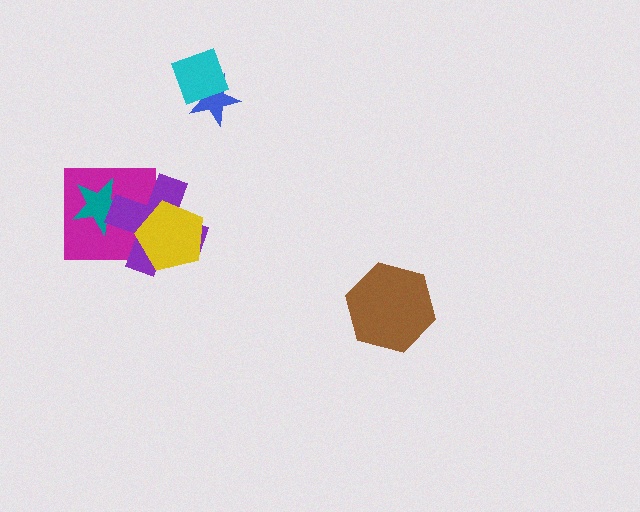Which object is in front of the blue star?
The cyan diamond is in front of the blue star.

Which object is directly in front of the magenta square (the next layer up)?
The teal star is directly in front of the magenta square.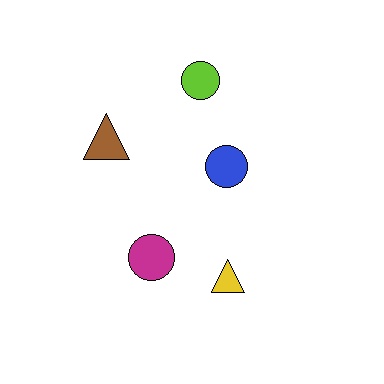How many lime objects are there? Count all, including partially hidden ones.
There is 1 lime object.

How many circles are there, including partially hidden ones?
There are 3 circles.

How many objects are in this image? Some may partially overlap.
There are 5 objects.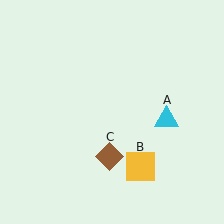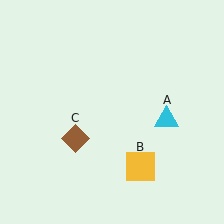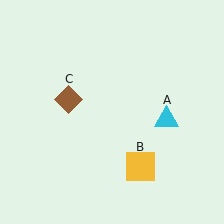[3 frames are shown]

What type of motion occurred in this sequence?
The brown diamond (object C) rotated clockwise around the center of the scene.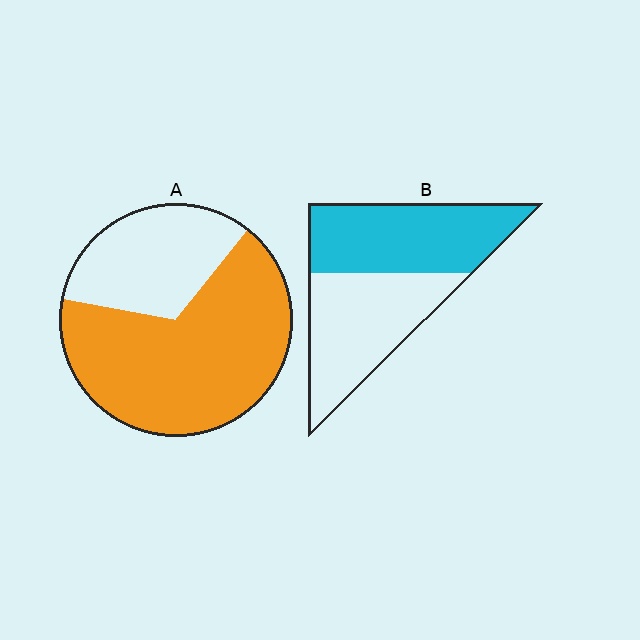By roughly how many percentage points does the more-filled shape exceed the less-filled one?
By roughly 15 percentage points (A over B).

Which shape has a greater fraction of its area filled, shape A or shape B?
Shape A.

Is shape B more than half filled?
Roughly half.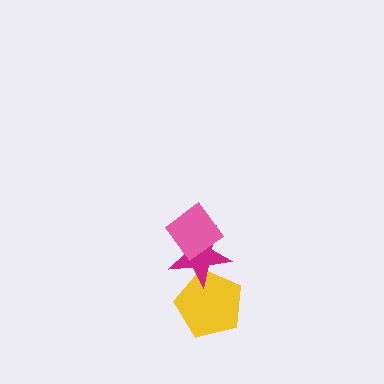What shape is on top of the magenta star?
The pink diamond is on top of the magenta star.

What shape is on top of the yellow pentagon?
The magenta star is on top of the yellow pentagon.